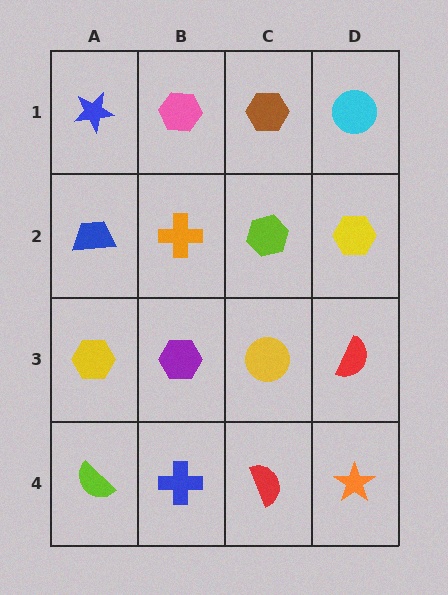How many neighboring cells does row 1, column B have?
3.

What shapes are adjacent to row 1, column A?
A blue trapezoid (row 2, column A), a pink hexagon (row 1, column B).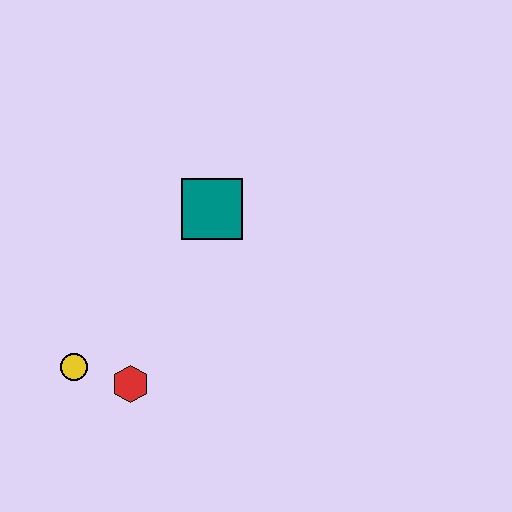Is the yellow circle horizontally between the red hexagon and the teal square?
No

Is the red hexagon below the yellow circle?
Yes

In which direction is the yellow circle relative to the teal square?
The yellow circle is below the teal square.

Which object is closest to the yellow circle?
The red hexagon is closest to the yellow circle.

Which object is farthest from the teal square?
The yellow circle is farthest from the teal square.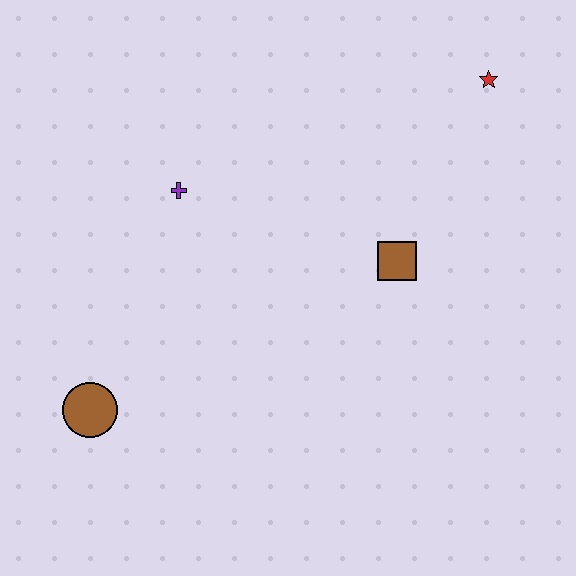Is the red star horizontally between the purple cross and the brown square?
No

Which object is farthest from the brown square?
The brown circle is farthest from the brown square.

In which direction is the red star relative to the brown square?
The red star is above the brown square.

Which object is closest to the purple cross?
The brown square is closest to the purple cross.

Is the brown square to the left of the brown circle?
No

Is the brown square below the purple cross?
Yes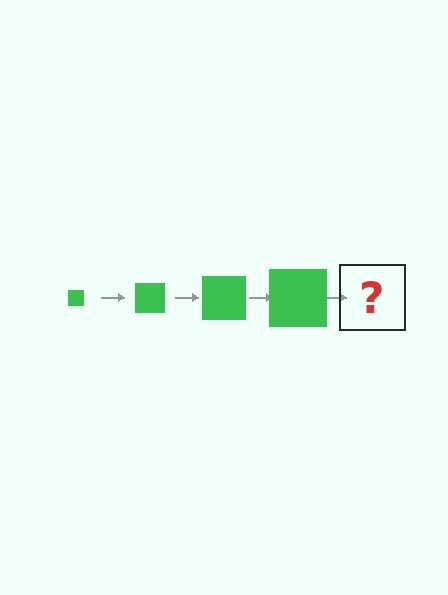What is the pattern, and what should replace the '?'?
The pattern is that the square gets progressively larger each step. The '?' should be a green square, larger than the previous one.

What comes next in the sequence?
The next element should be a green square, larger than the previous one.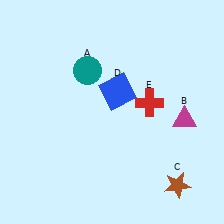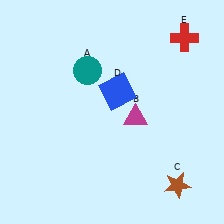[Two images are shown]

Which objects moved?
The objects that moved are: the magenta triangle (B), the red cross (E).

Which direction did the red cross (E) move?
The red cross (E) moved up.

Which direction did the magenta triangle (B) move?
The magenta triangle (B) moved left.